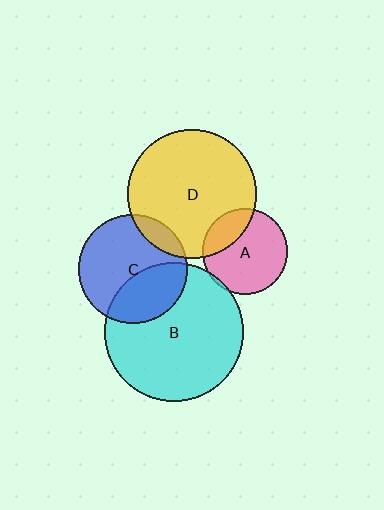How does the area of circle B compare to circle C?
Approximately 1.6 times.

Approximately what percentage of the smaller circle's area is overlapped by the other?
Approximately 10%.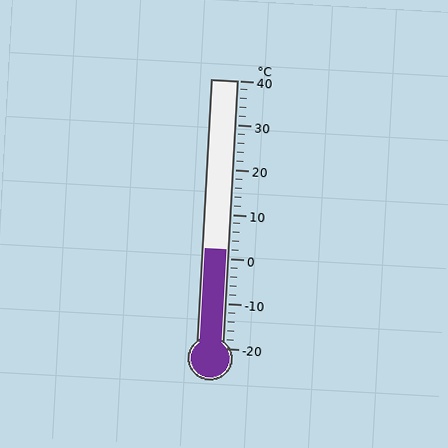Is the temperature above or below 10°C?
The temperature is below 10°C.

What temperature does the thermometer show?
The thermometer shows approximately 2°C.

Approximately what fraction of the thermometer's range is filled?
The thermometer is filled to approximately 35% of its range.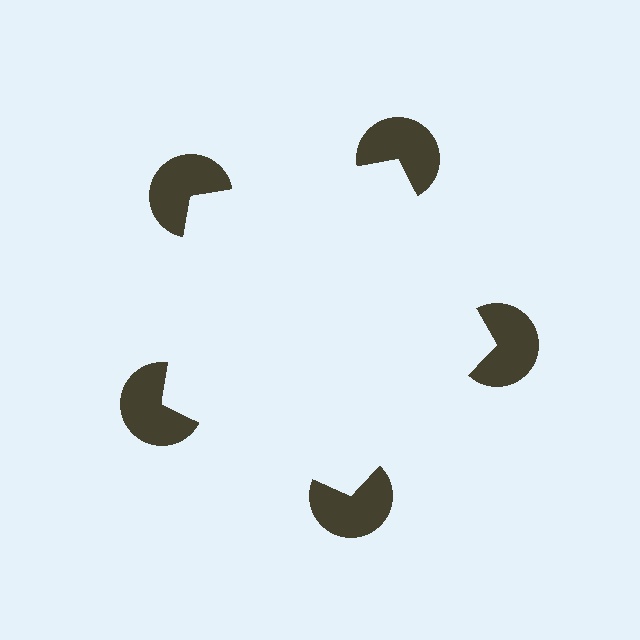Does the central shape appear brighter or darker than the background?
It typically appears slightly brighter than the background, even though no actual brightness change is drawn.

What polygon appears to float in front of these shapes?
An illusory pentagon — its edges are inferred from the aligned wedge cuts in the pac-man discs, not physically drawn.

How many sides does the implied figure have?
5 sides.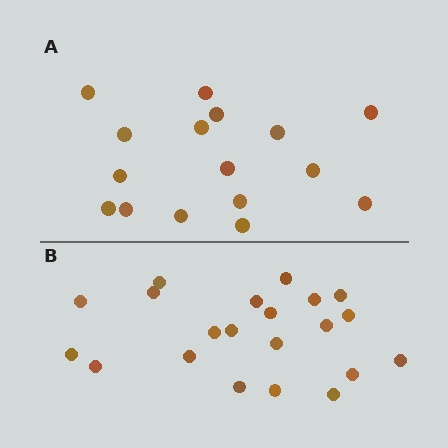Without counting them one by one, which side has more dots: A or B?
Region B (the bottom region) has more dots.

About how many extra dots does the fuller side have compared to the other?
Region B has about 5 more dots than region A.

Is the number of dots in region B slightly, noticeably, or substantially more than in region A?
Region B has noticeably more, but not dramatically so. The ratio is roughly 1.3 to 1.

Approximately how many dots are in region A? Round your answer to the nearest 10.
About 20 dots. (The exact count is 16, which rounds to 20.)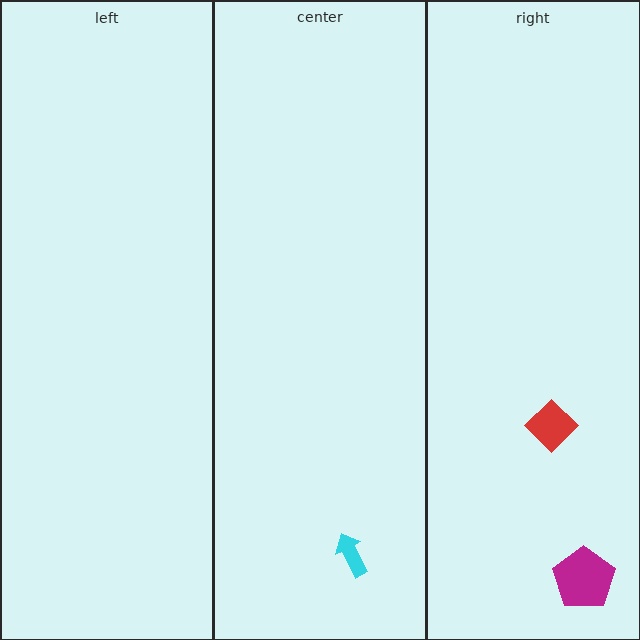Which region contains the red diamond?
The right region.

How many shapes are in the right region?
2.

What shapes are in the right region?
The red diamond, the magenta pentagon.